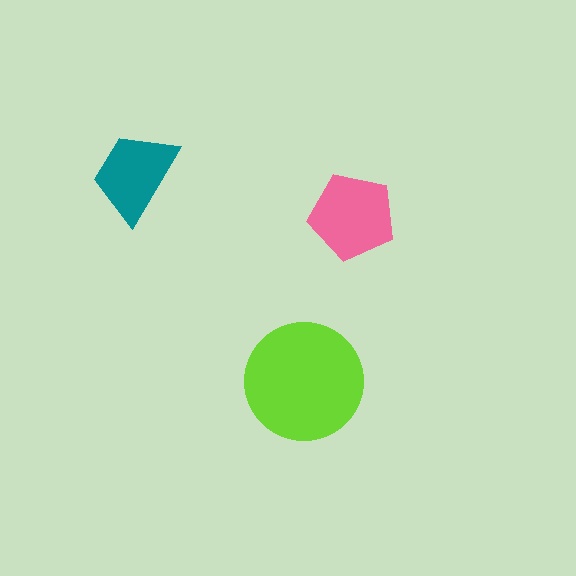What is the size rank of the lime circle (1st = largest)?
1st.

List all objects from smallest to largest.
The teal trapezoid, the pink pentagon, the lime circle.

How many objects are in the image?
There are 3 objects in the image.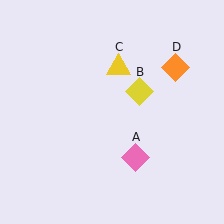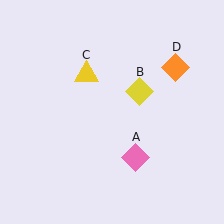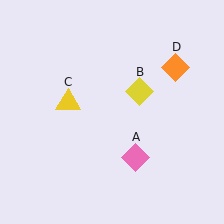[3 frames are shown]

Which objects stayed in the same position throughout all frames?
Pink diamond (object A) and yellow diamond (object B) and orange diamond (object D) remained stationary.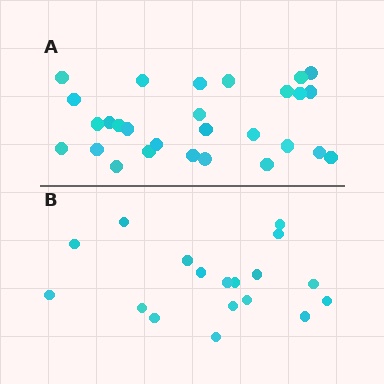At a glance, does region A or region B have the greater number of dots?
Region A (the top region) has more dots.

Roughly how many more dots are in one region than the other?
Region A has roughly 10 or so more dots than region B.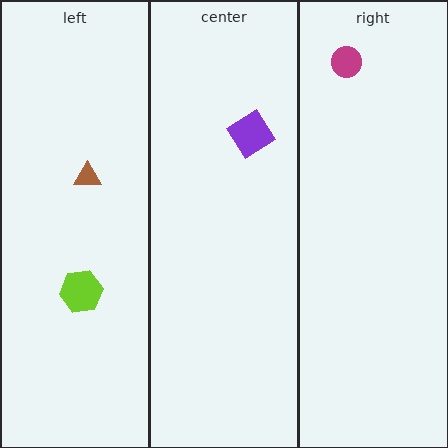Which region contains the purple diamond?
The center region.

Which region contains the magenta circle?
The right region.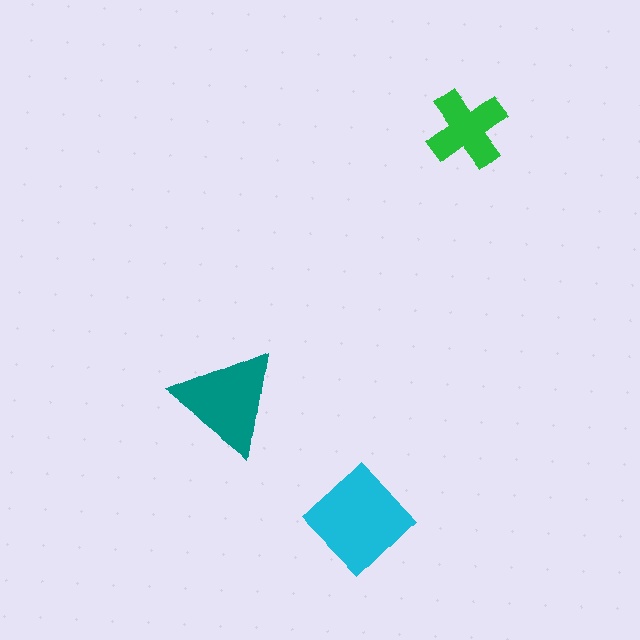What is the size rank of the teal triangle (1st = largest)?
2nd.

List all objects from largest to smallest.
The cyan diamond, the teal triangle, the green cross.